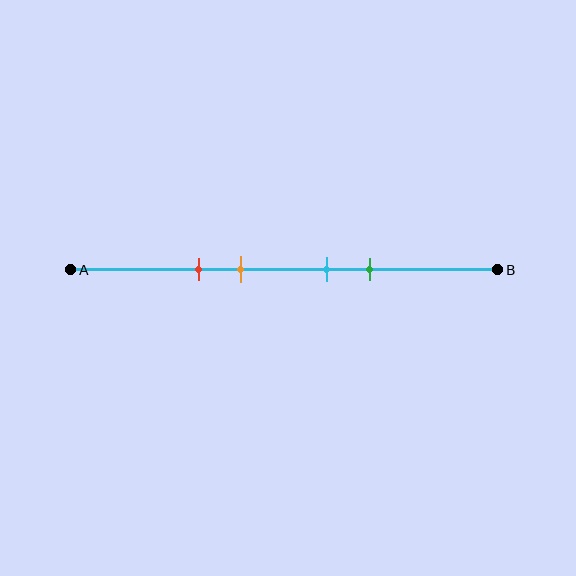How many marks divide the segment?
There are 4 marks dividing the segment.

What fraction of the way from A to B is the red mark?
The red mark is approximately 30% (0.3) of the way from A to B.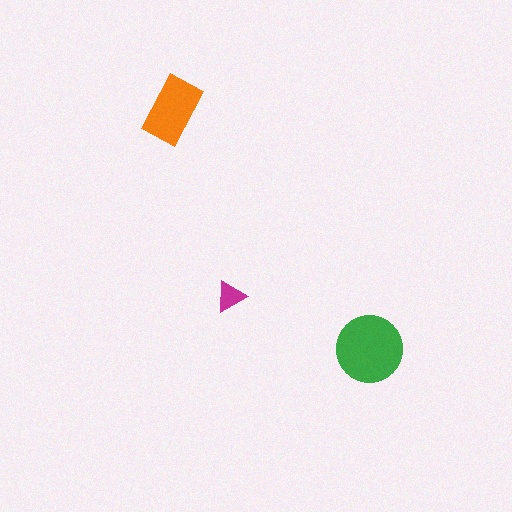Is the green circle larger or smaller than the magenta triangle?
Larger.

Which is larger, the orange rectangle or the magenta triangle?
The orange rectangle.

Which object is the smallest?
The magenta triangle.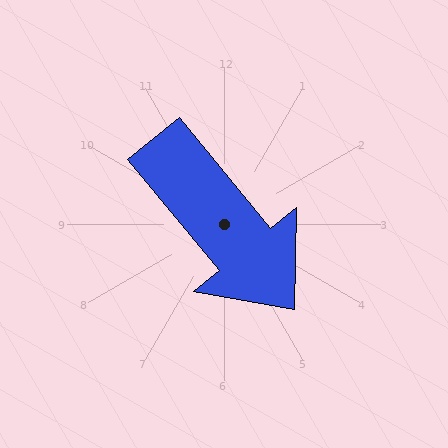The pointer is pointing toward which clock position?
Roughly 5 o'clock.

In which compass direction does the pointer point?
Southeast.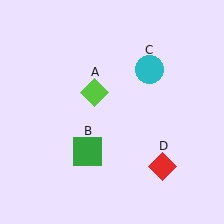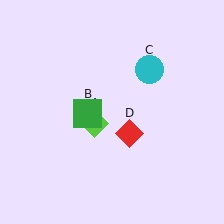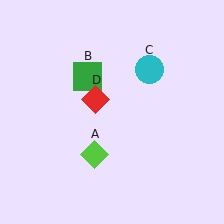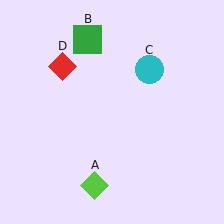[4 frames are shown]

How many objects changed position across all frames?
3 objects changed position: lime diamond (object A), green square (object B), red diamond (object D).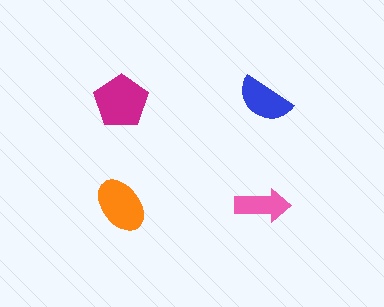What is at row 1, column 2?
A blue semicircle.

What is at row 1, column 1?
A magenta pentagon.